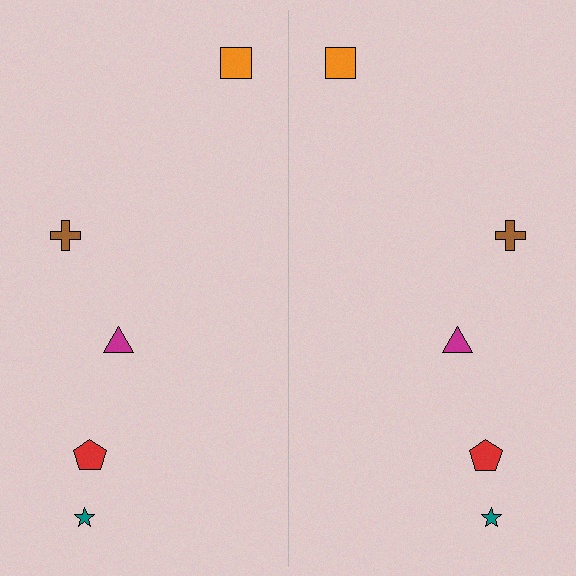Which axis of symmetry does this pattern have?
The pattern has a vertical axis of symmetry running through the center of the image.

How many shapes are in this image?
There are 10 shapes in this image.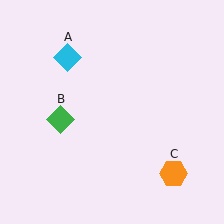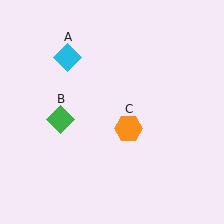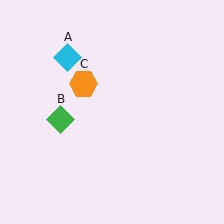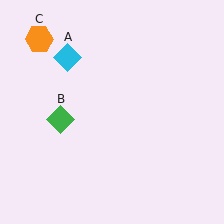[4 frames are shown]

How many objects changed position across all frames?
1 object changed position: orange hexagon (object C).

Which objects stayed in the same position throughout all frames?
Cyan diamond (object A) and green diamond (object B) remained stationary.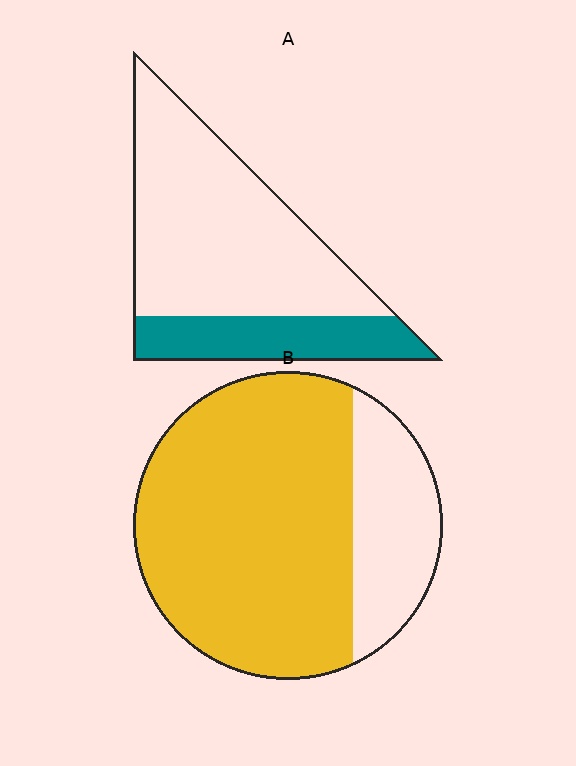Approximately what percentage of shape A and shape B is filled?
A is approximately 25% and B is approximately 75%.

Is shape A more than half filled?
No.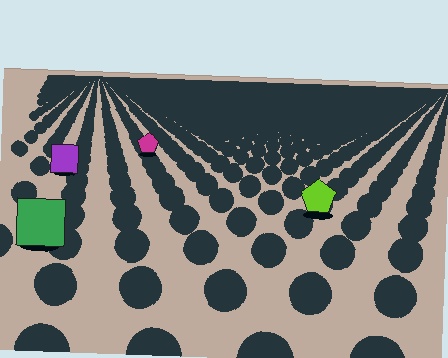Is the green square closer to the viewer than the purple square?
Yes. The green square is closer — you can tell from the texture gradient: the ground texture is coarser near it.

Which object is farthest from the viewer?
The magenta pentagon is farthest from the viewer. It appears smaller and the ground texture around it is denser.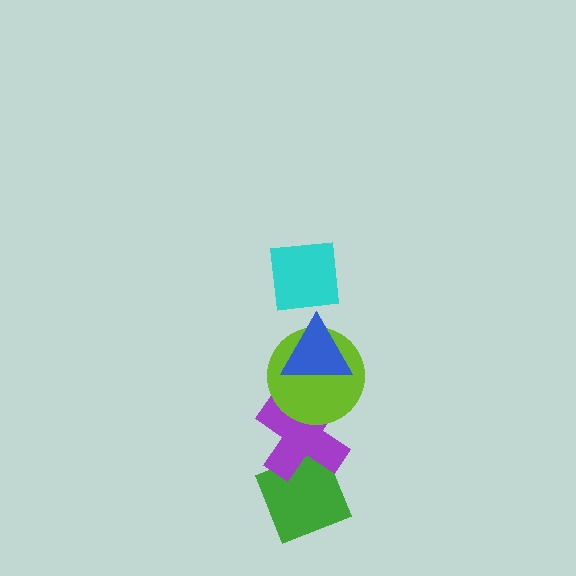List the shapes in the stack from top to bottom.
From top to bottom: the cyan square, the blue triangle, the lime circle, the purple cross, the green diamond.